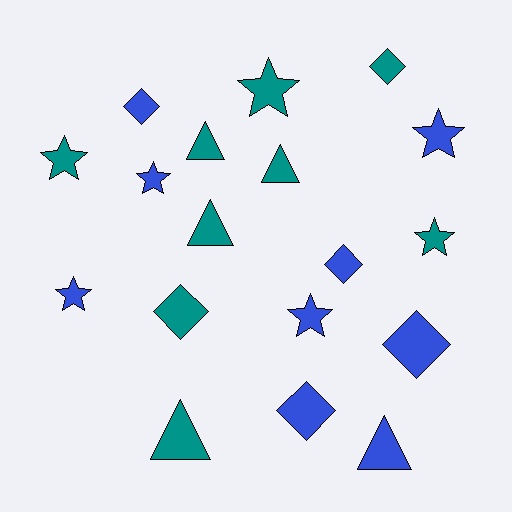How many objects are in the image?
There are 18 objects.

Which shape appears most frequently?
Star, with 7 objects.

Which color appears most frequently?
Teal, with 9 objects.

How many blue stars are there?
There are 4 blue stars.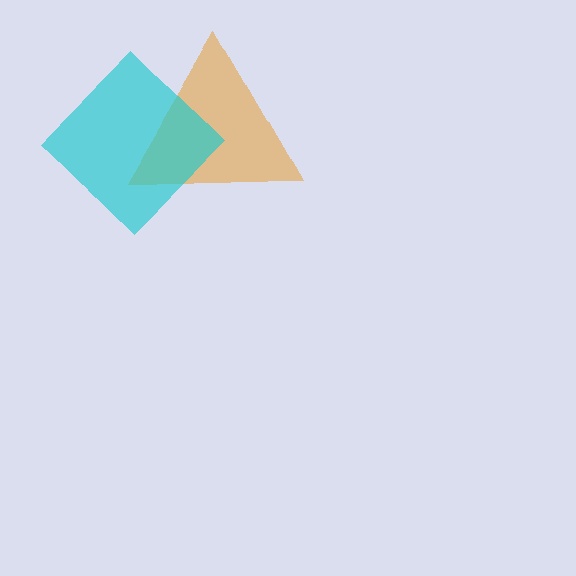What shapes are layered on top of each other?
The layered shapes are: an orange triangle, a cyan diamond.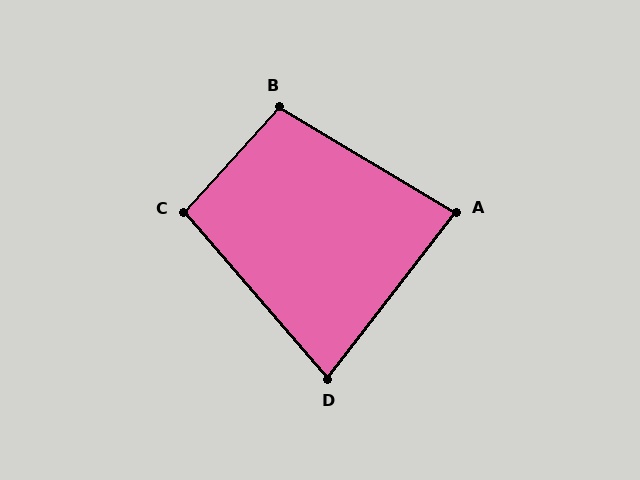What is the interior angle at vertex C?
Approximately 97 degrees (obtuse).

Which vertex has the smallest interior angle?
D, at approximately 79 degrees.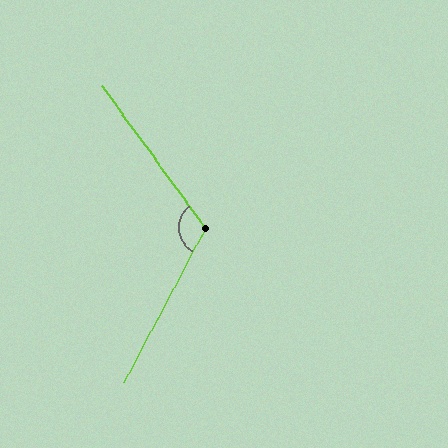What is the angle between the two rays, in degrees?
Approximately 116 degrees.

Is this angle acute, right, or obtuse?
It is obtuse.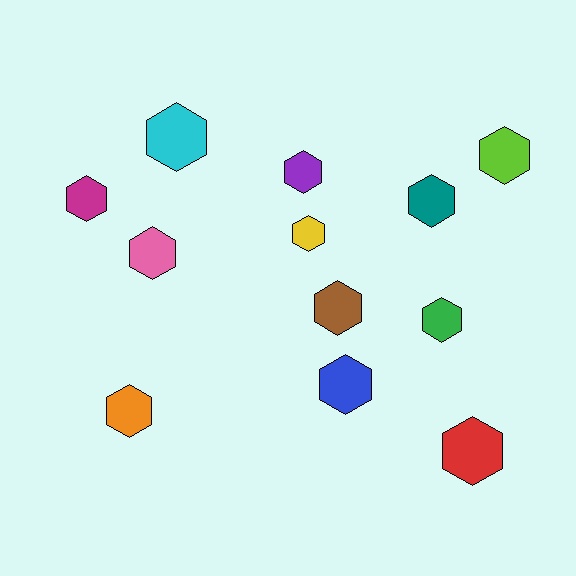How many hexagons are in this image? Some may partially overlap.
There are 12 hexagons.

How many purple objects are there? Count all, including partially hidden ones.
There is 1 purple object.